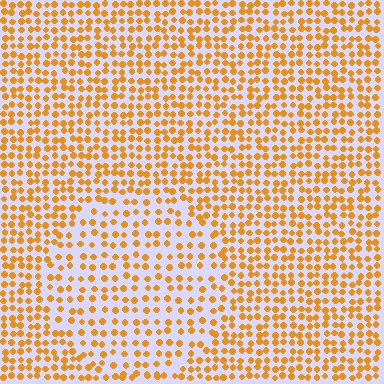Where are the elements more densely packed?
The elements are more densely packed outside the circle boundary.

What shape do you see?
I see a circle.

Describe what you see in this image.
The image contains small orange elements arranged at two different densities. A circle-shaped region is visible where the elements are less densely packed than the surrounding area.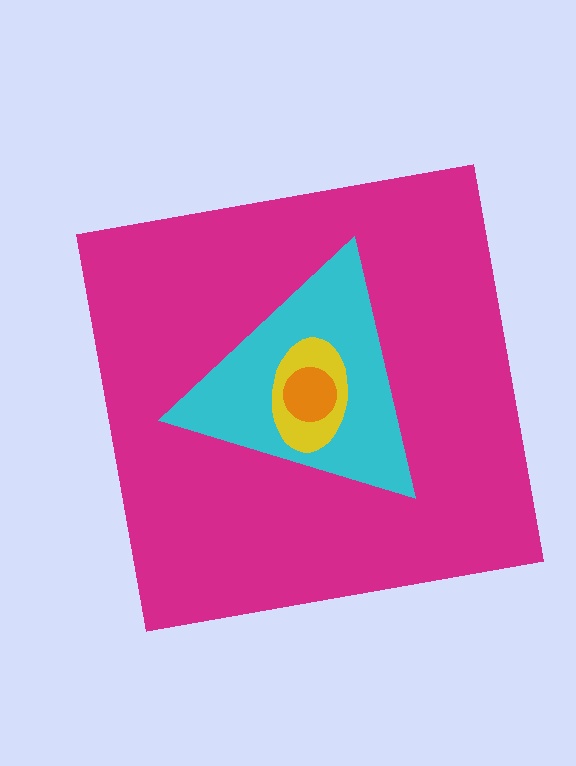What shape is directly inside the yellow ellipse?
The orange circle.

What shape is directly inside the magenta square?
The cyan triangle.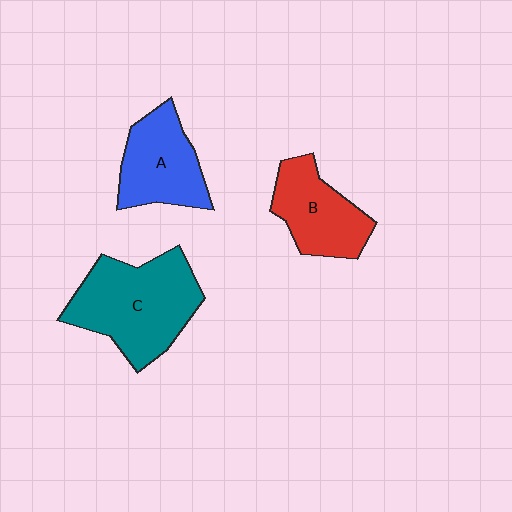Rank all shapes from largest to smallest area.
From largest to smallest: C (teal), A (blue), B (red).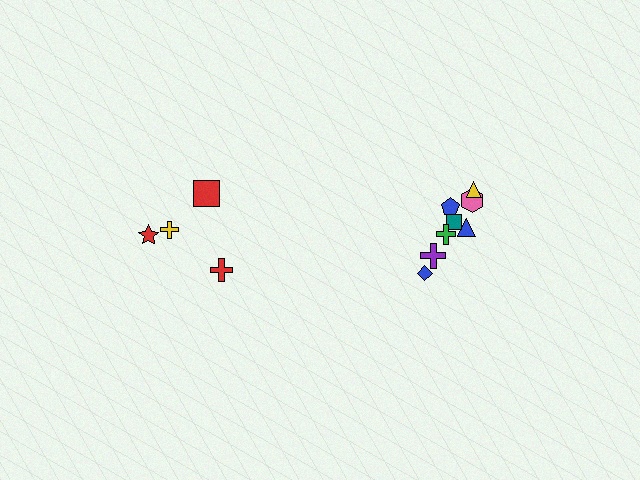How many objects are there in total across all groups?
There are 12 objects.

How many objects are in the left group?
There are 4 objects.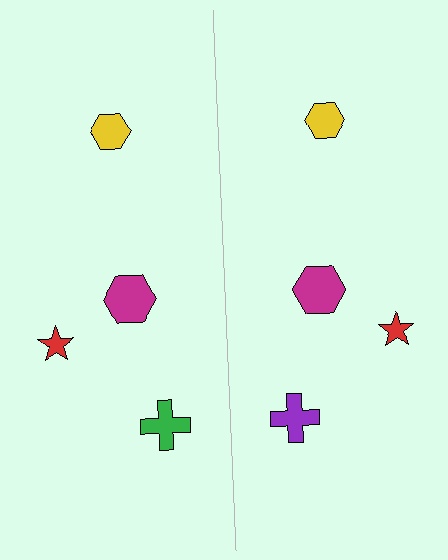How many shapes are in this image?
There are 8 shapes in this image.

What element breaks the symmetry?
The purple cross on the right side breaks the symmetry — its mirror counterpart is green.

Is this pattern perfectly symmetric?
No, the pattern is not perfectly symmetric. The purple cross on the right side breaks the symmetry — its mirror counterpart is green.